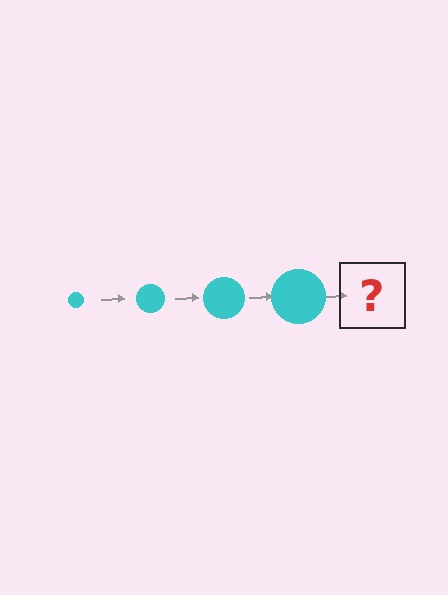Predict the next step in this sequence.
The next step is a cyan circle, larger than the previous one.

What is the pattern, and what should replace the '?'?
The pattern is that the circle gets progressively larger each step. The '?' should be a cyan circle, larger than the previous one.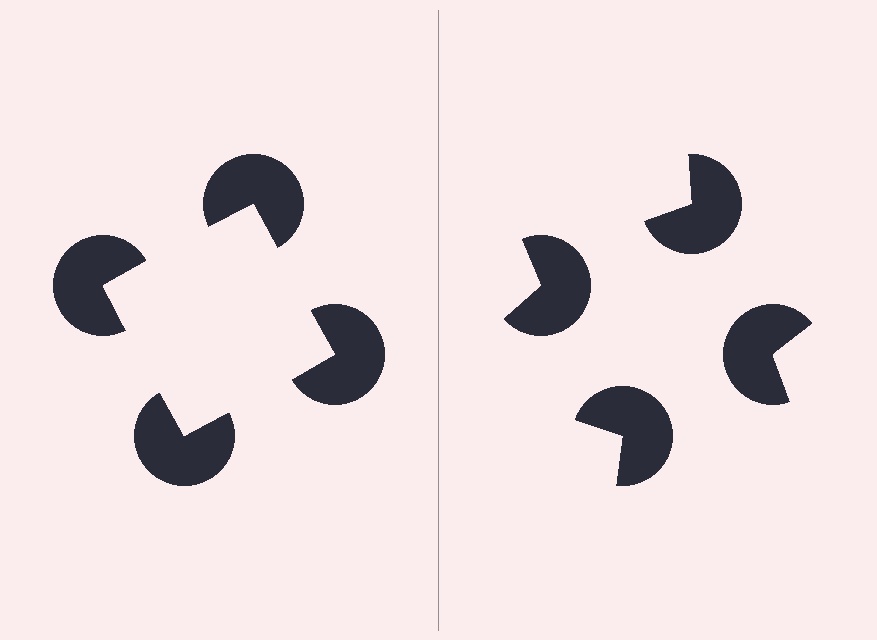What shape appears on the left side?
An illusory square.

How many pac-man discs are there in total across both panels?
8 — 4 on each side.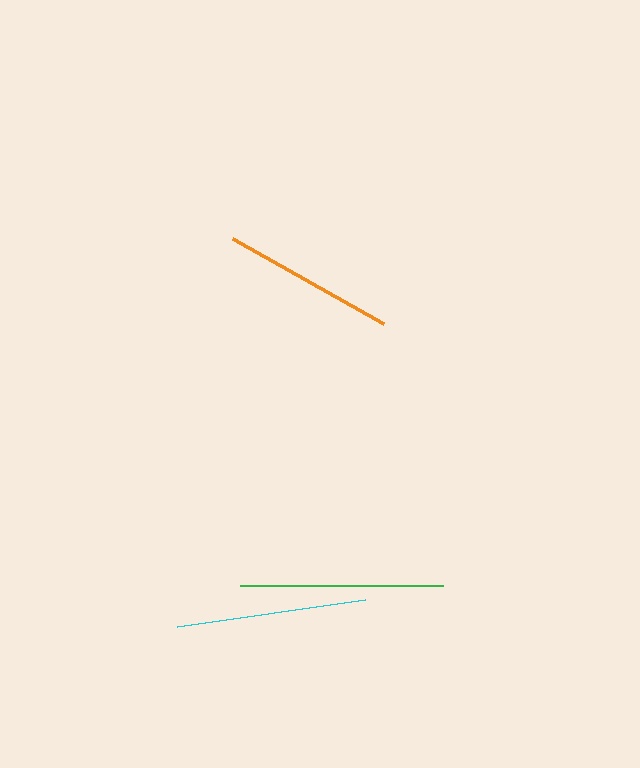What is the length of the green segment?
The green segment is approximately 202 pixels long.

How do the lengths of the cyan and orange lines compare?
The cyan and orange lines are approximately the same length.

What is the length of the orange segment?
The orange segment is approximately 173 pixels long.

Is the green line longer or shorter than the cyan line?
The green line is longer than the cyan line.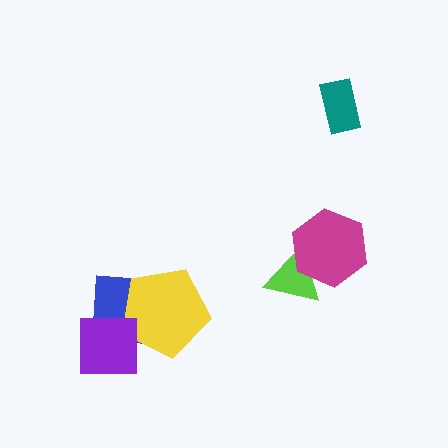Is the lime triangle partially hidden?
Yes, it is partially covered by another shape.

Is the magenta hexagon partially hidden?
No, no other shape covers it.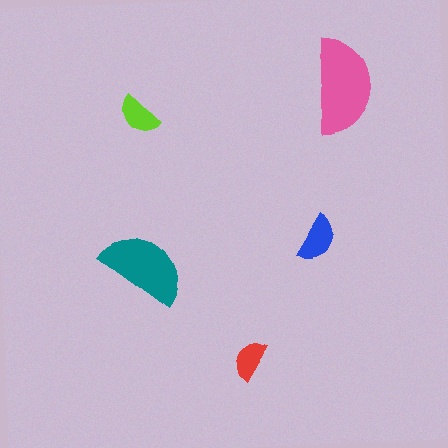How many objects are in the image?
There are 5 objects in the image.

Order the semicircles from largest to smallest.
the pink one, the teal one, the blue one, the lime one, the red one.